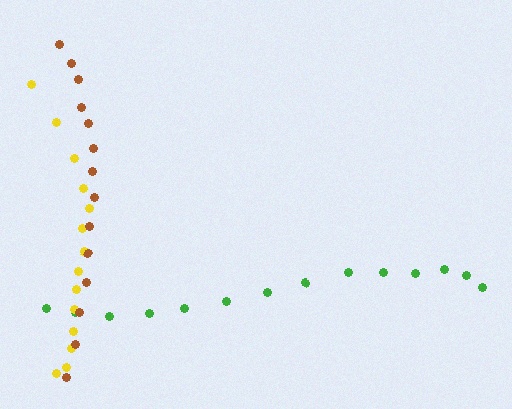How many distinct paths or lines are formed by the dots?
There are 3 distinct paths.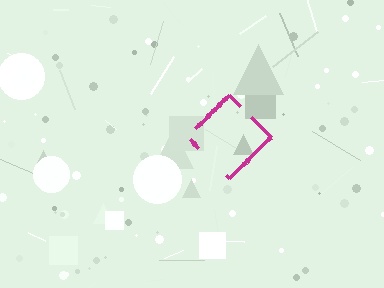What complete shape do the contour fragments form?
The contour fragments form a diamond.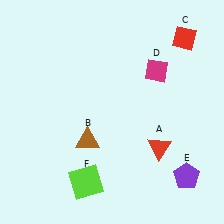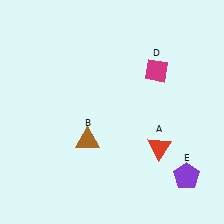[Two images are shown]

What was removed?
The lime square (F), the red diamond (C) were removed in Image 2.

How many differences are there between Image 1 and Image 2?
There are 2 differences between the two images.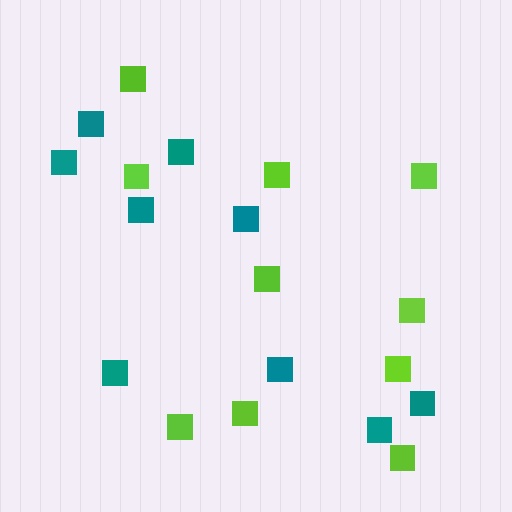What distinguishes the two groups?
There are 2 groups: one group of lime squares (10) and one group of teal squares (9).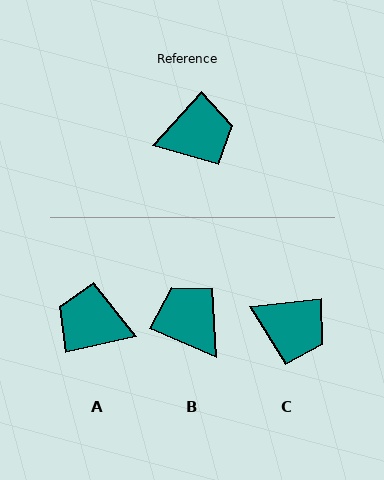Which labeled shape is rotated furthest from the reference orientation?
A, about 146 degrees away.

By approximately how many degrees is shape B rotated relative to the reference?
Approximately 109 degrees counter-clockwise.